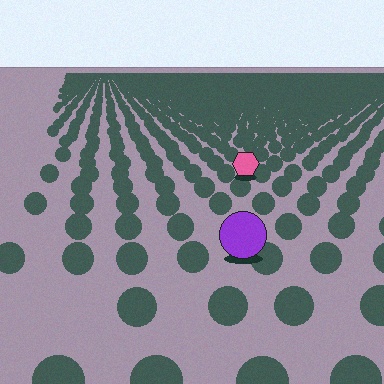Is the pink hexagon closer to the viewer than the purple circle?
No. The purple circle is closer — you can tell from the texture gradient: the ground texture is coarser near it.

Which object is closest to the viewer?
The purple circle is closest. The texture marks near it are larger and more spread out.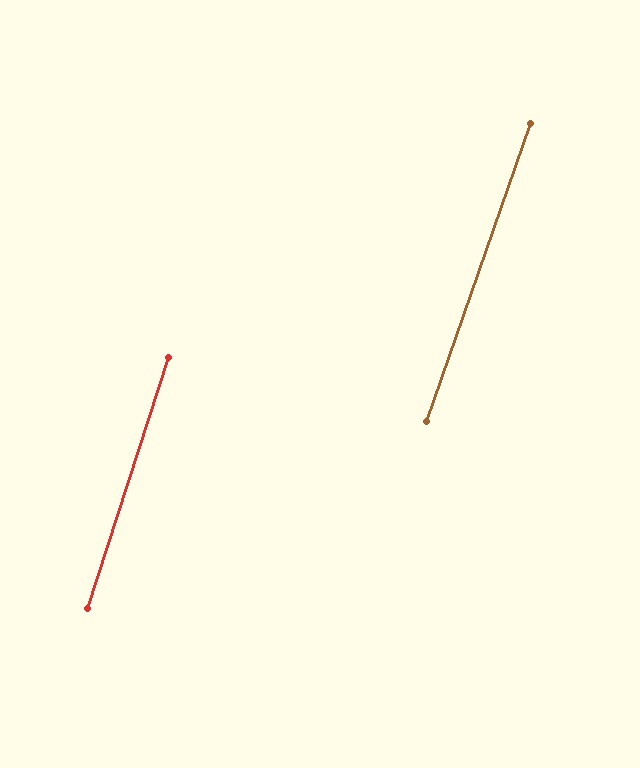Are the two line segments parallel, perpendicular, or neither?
Parallel — their directions differ by only 1.4°.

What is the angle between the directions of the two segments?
Approximately 1 degree.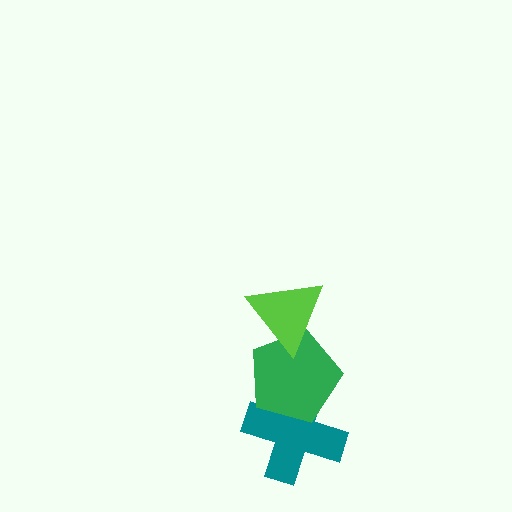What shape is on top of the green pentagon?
The lime triangle is on top of the green pentagon.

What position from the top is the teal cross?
The teal cross is 3rd from the top.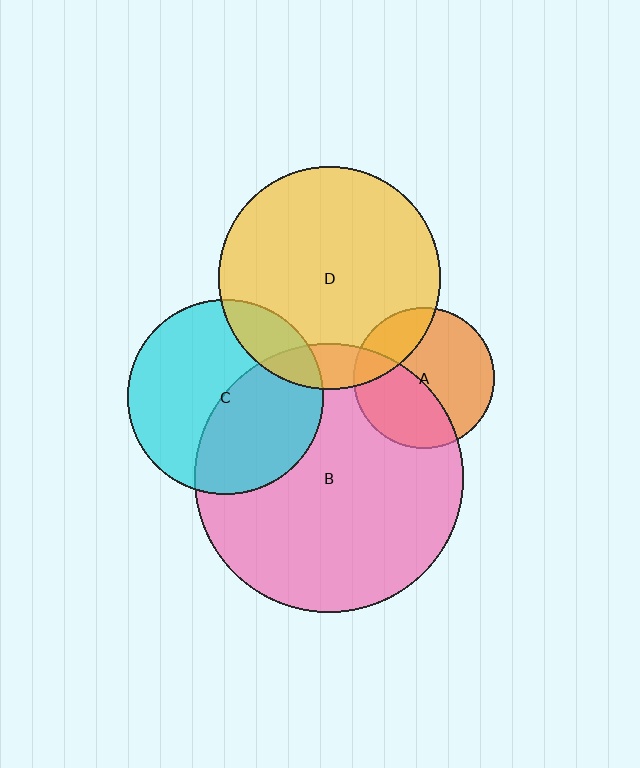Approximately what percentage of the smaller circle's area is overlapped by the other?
Approximately 15%.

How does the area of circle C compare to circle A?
Approximately 1.9 times.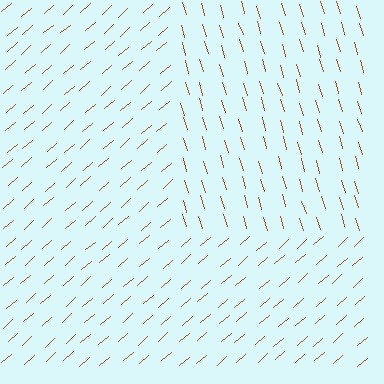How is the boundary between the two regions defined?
The boundary is defined purely by a change in line orientation (approximately 66 degrees difference). All lines are the same color and thickness.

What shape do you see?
I see a rectangle.